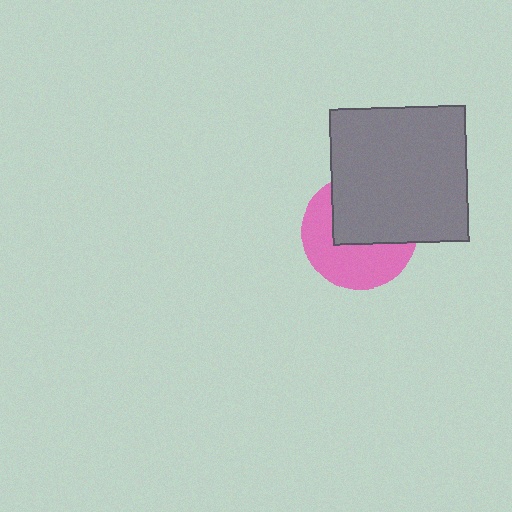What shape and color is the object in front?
The object in front is a gray square.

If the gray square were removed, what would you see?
You would see the complete pink circle.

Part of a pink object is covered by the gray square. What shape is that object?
It is a circle.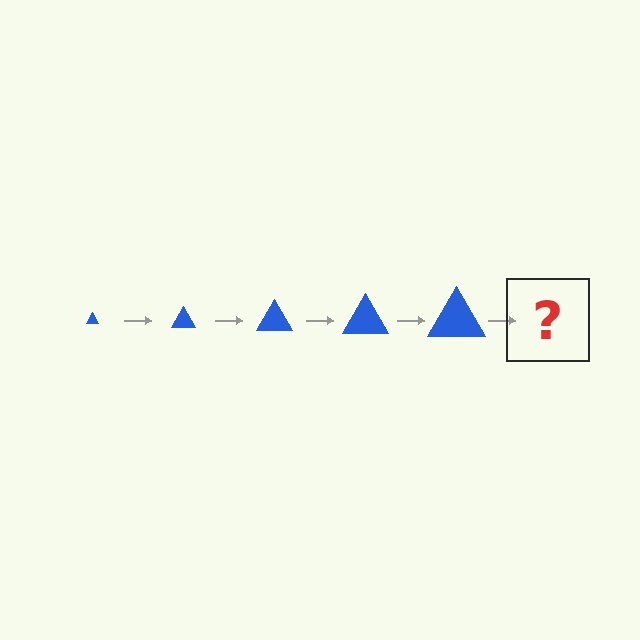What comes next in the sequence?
The next element should be a blue triangle, larger than the previous one.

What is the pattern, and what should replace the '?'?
The pattern is that the triangle gets progressively larger each step. The '?' should be a blue triangle, larger than the previous one.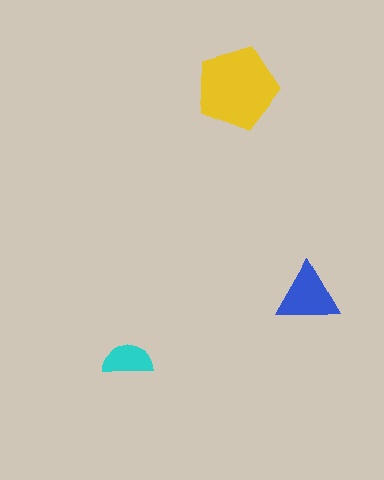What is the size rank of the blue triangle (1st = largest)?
2nd.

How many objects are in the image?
There are 3 objects in the image.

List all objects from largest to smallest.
The yellow pentagon, the blue triangle, the cyan semicircle.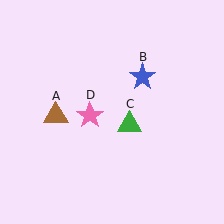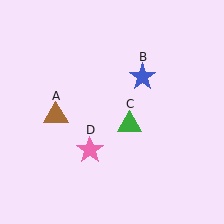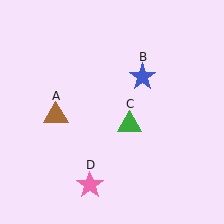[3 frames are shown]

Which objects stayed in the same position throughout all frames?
Brown triangle (object A) and blue star (object B) and green triangle (object C) remained stationary.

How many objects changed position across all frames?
1 object changed position: pink star (object D).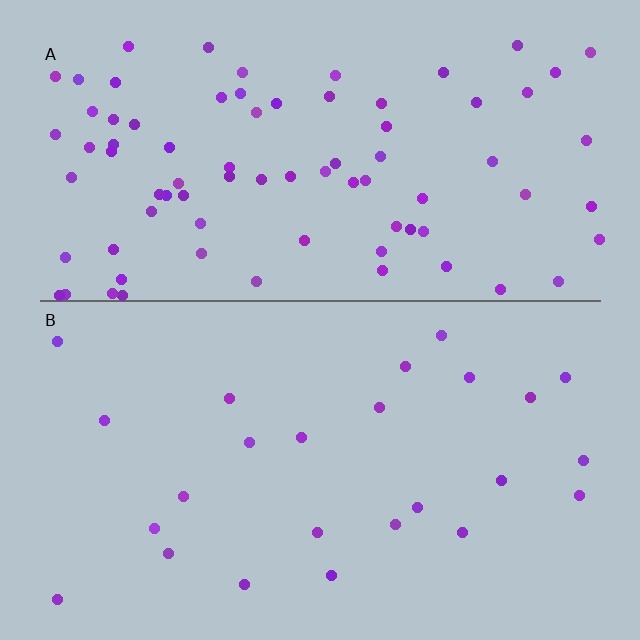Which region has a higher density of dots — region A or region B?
A (the top).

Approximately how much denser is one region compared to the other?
Approximately 3.3× — region A over region B.